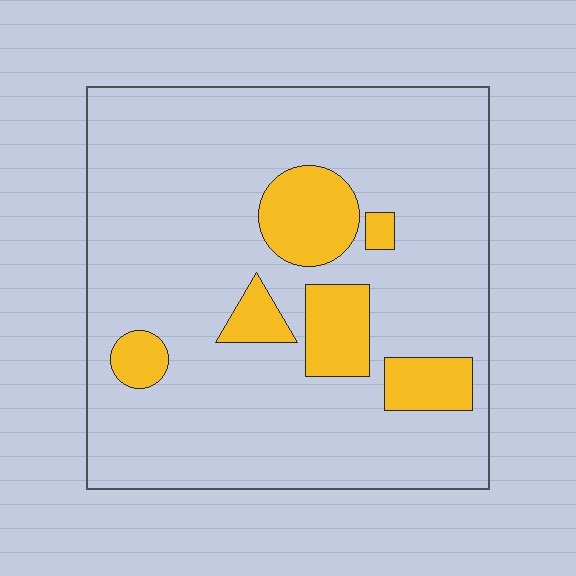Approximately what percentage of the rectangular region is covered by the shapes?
Approximately 15%.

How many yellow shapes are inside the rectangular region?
6.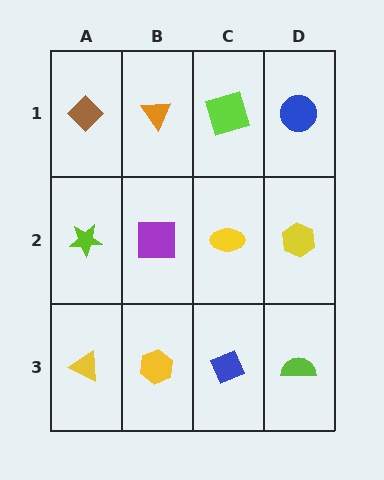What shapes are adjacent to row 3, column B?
A purple square (row 2, column B), a yellow triangle (row 3, column A), a blue diamond (row 3, column C).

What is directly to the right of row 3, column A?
A yellow hexagon.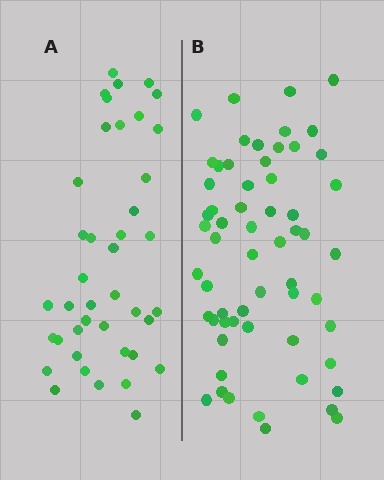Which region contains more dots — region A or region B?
Region B (the right region) has more dots.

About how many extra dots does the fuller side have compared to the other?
Region B has approximately 20 more dots than region A.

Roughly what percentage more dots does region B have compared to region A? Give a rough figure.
About 45% more.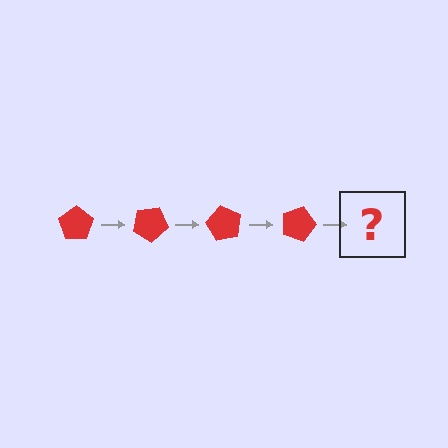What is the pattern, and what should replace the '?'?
The pattern is that the pentagon rotates 30 degrees each step. The '?' should be a red pentagon rotated 120 degrees.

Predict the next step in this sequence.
The next step is a red pentagon rotated 120 degrees.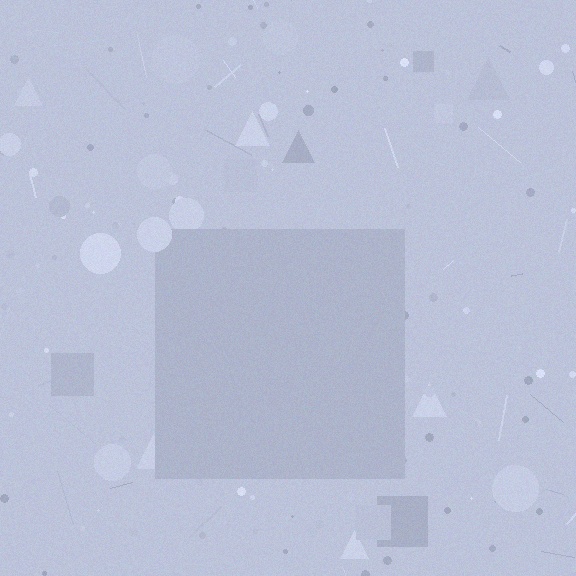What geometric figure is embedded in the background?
A square is embedded in the background.